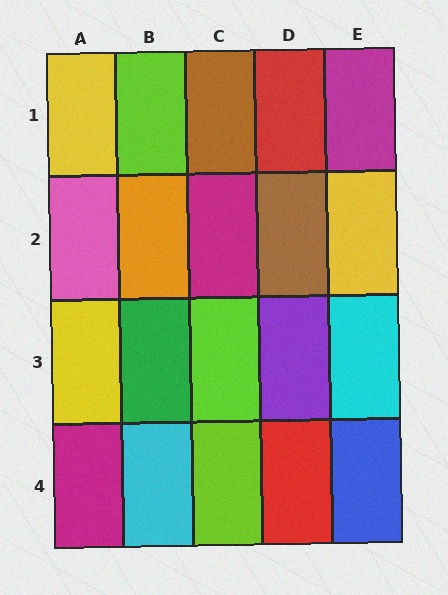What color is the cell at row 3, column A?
Yellow.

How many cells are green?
1 cell is green.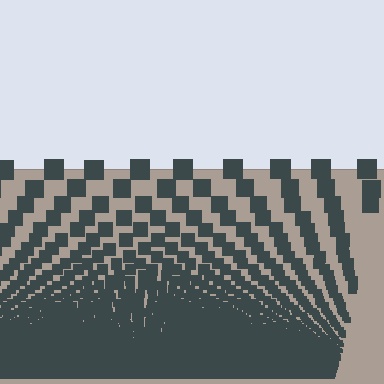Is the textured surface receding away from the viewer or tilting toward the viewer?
The surface appears to tilt toward the viewer. Texture elements get larger and sparser toward the top.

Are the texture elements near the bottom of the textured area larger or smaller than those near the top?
Smaller. The gradient is inverted — elements near the bottom are smaller and denser.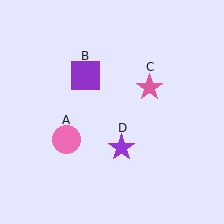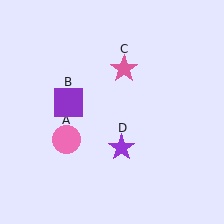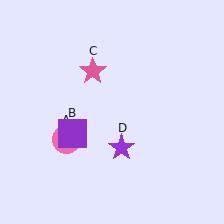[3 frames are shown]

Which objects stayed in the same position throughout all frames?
Pink circle (object A) and purple star (object D) remained stationary.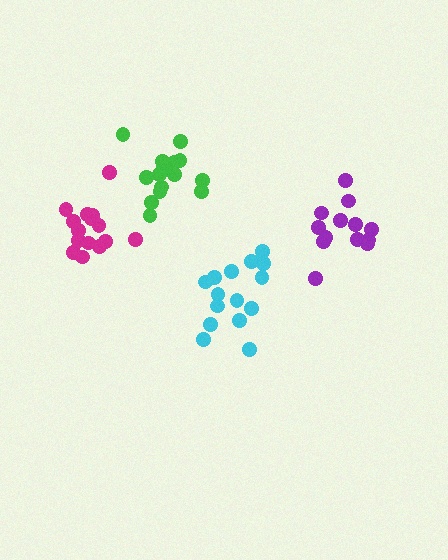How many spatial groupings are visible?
There are 4 spatial groupings.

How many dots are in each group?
Group 1: 15 dots, Group 2: 15 dots, Group 3: 15 dots, Group 4: 13 dots (58 total).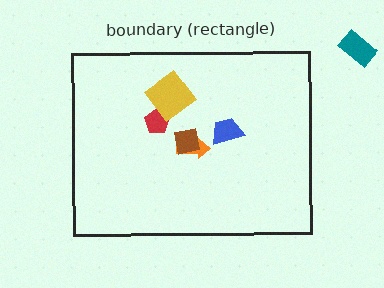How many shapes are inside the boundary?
5 inside, 1 outside.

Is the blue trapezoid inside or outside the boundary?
Inside.